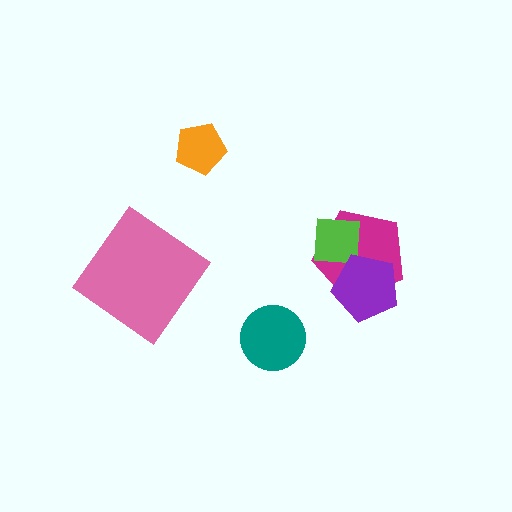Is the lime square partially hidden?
Yes, it is partially covered by another shape.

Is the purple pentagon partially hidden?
No, no other shape covers it.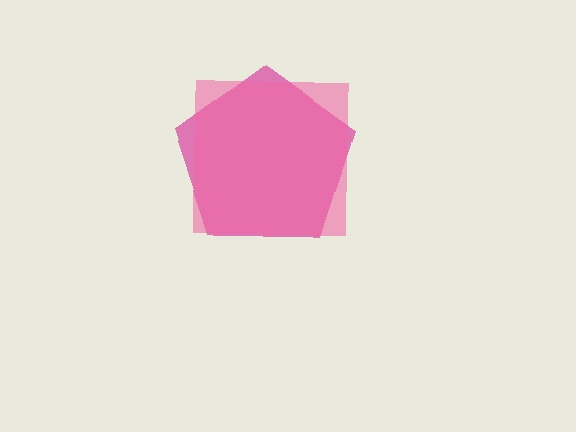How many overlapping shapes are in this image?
There are 2 overlapping shapes in the image.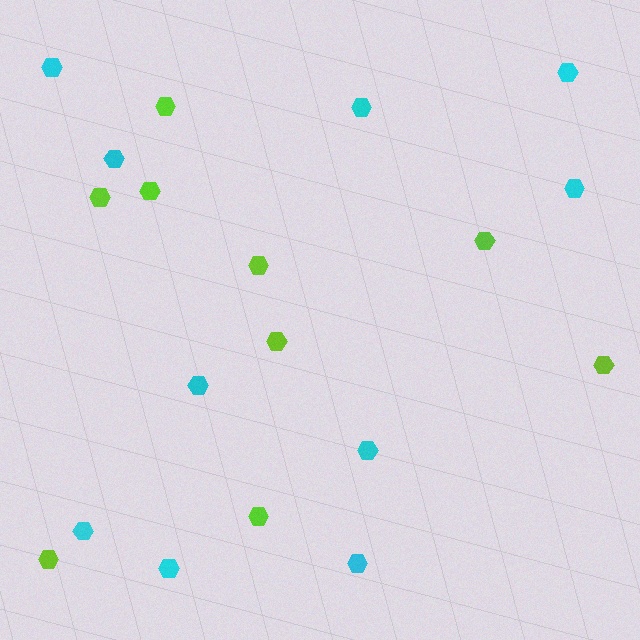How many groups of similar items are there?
There are 2 groups: one group of cyan hexagons (10) and one group of lime hexagons (9).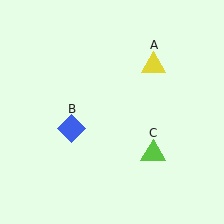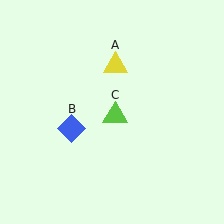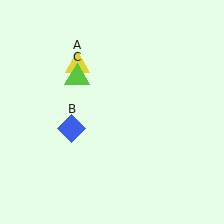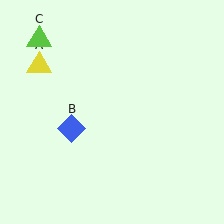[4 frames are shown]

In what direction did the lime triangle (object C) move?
The lime triangle (object C) moved up and to the left.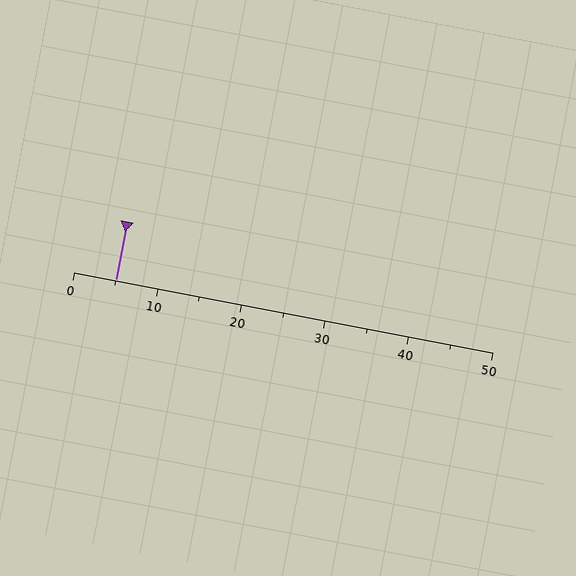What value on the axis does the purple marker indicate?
The marker indicates approximately 5.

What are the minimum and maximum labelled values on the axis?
The axis runs from 0 to 50.